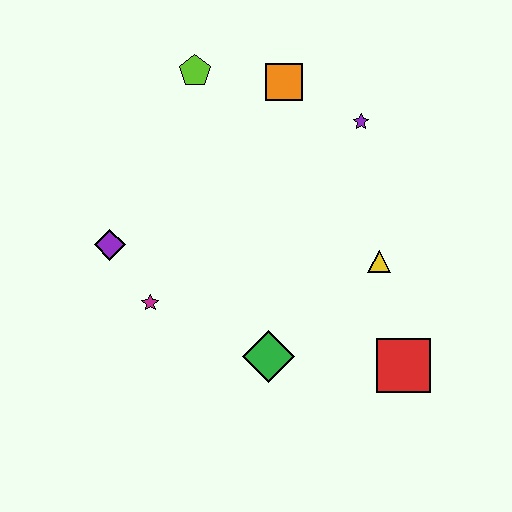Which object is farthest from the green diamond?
The lime pentagon is farthest from the green diamond.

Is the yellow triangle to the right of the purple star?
Yes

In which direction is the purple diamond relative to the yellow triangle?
The purple diamond is to the left of the yellow triangle.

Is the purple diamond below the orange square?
Yes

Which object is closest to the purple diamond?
The magenta star is closest to the purple diamond.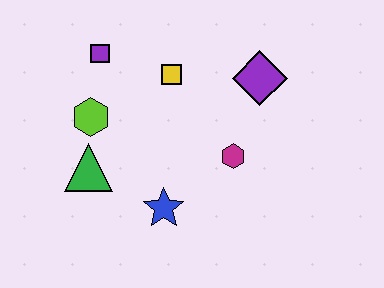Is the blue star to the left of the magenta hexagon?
Yes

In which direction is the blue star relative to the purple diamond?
The blue star is below the purple diamond.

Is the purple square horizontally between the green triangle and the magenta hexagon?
Yes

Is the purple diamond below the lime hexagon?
No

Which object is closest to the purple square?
The lime hexagon is closest to the purple square.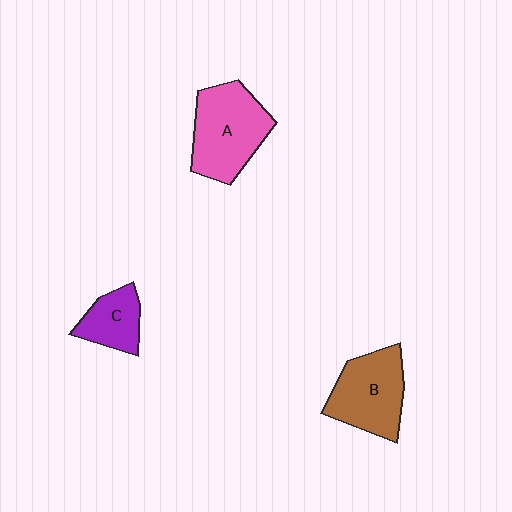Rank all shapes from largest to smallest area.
From largest to smallest: A (pink), B (brown), C (purple).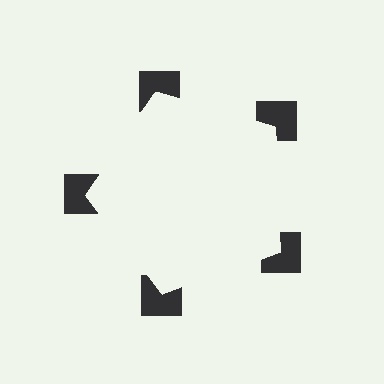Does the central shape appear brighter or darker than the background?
It typically appears slightly brighter than the background, even though no actual brightness change is drawn.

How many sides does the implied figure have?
5 sides.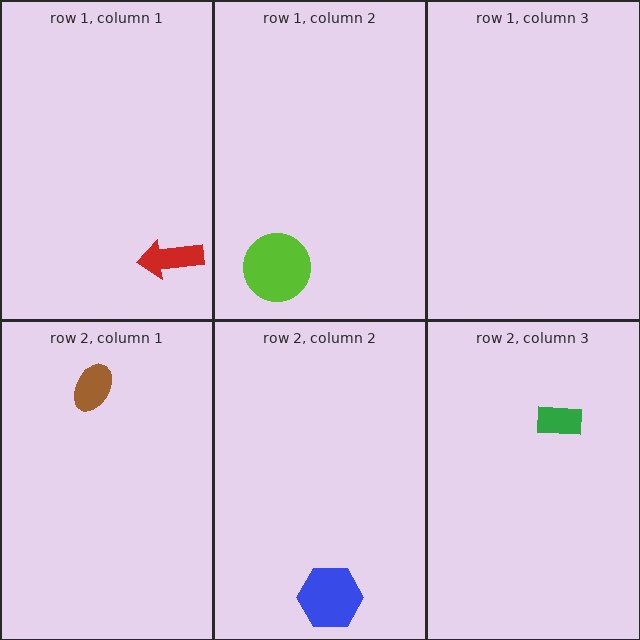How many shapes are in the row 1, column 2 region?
1.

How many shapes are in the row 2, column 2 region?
1.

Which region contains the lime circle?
The row 1, column 2 region.